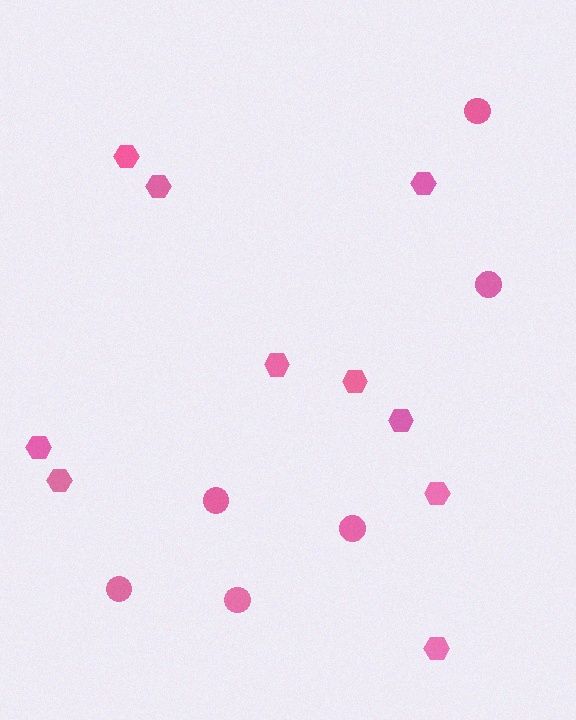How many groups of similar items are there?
There are 2 groups: one group of hexagons (10) and one group of circles (6).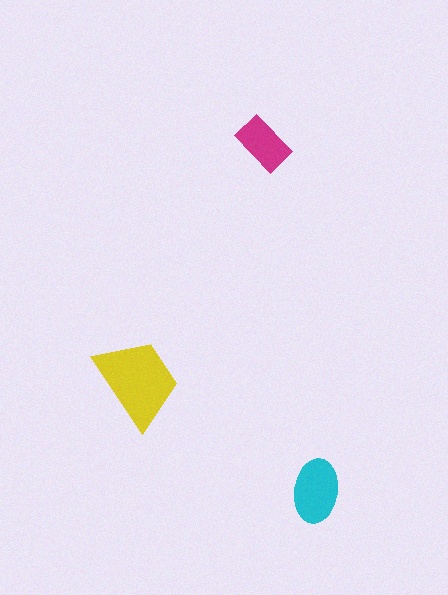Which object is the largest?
The yellow trapezoid.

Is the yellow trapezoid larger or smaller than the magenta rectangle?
Larger.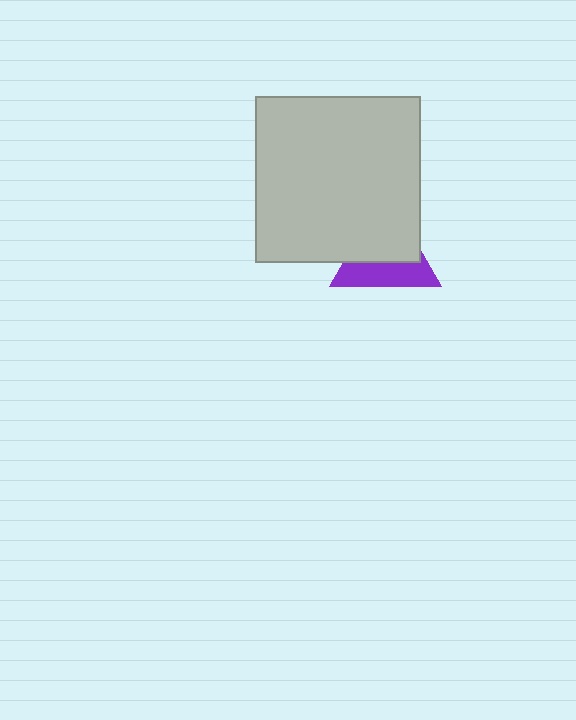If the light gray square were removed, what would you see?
You would see the complete purple triangle.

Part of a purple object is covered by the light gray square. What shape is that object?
It is a triangle.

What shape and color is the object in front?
The object in front is a light gray square.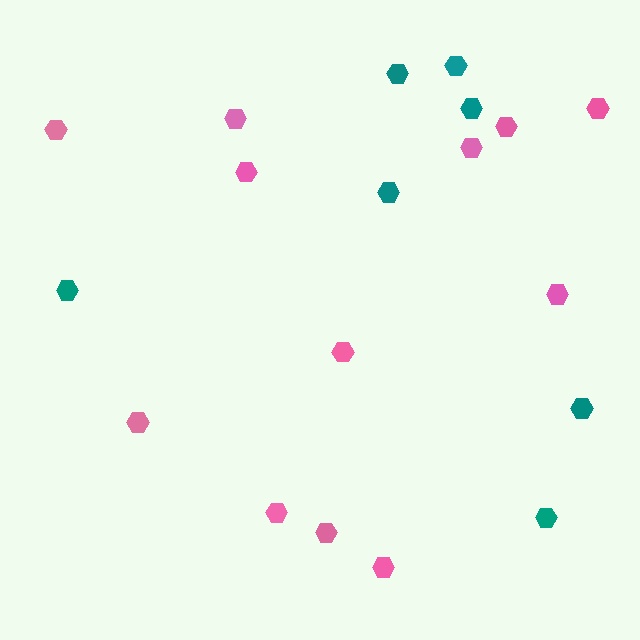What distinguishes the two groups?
There are 2 groups: one group of teal hexagons (7) and one group of pink hexagons (12).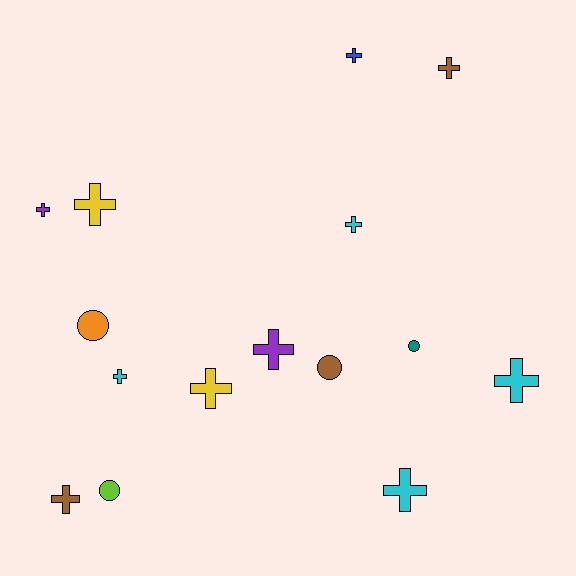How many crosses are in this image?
There are 11 crosses.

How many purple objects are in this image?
There are 2 purple objects.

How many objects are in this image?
There are 15 objects.